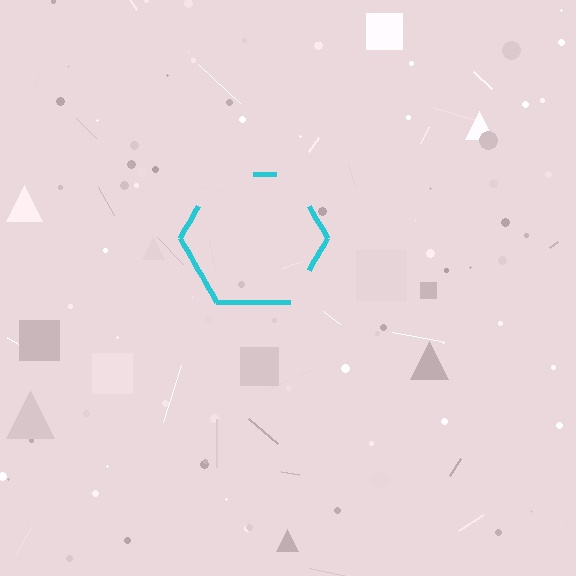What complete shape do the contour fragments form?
The contour fragments form a hexagon.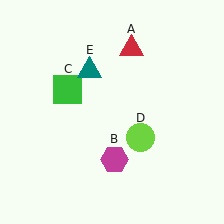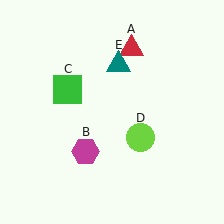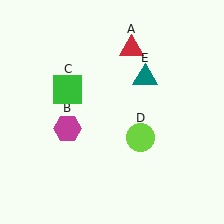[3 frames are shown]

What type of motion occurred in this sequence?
The magenta hexagon (object B), teal triangle (object E) rotated clockwise around the center of the scene.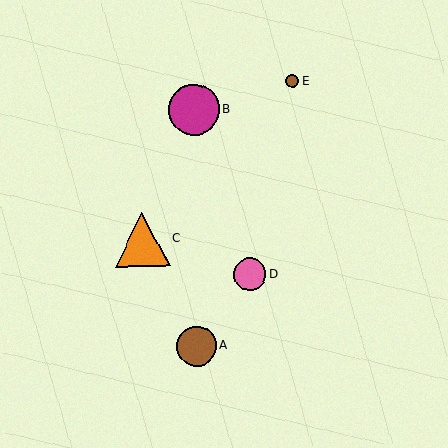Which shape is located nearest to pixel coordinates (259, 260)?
The pink circle (labeled D) at (250, 274) is nearest to that location.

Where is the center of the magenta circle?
The center of the magenta circle is at (194, 110).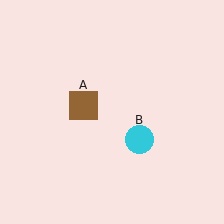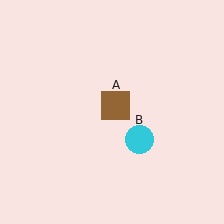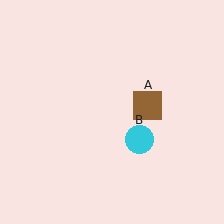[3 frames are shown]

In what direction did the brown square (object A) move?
The brown square (object A) moved right.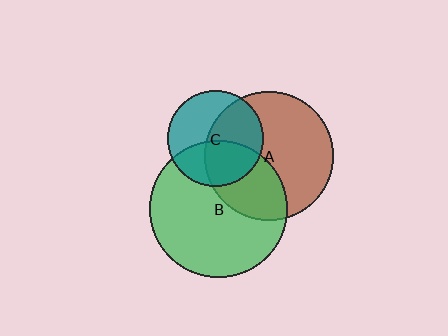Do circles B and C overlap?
Yes.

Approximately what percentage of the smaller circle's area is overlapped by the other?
Approximately 40%.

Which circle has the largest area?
Circle B (green).